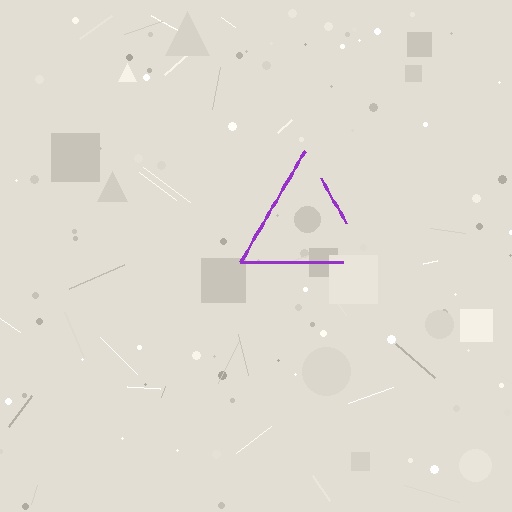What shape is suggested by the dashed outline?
The dashed outline suggests a triangle.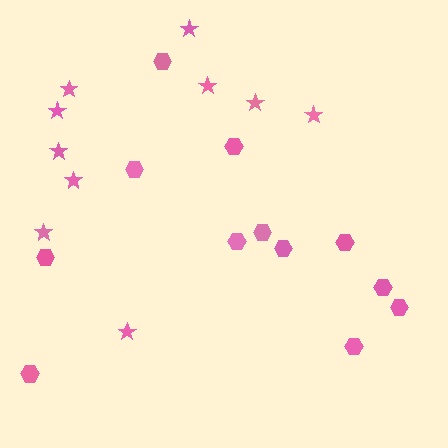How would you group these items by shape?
There are 2 groups: one group of stars (10) and one group of hexagons (12).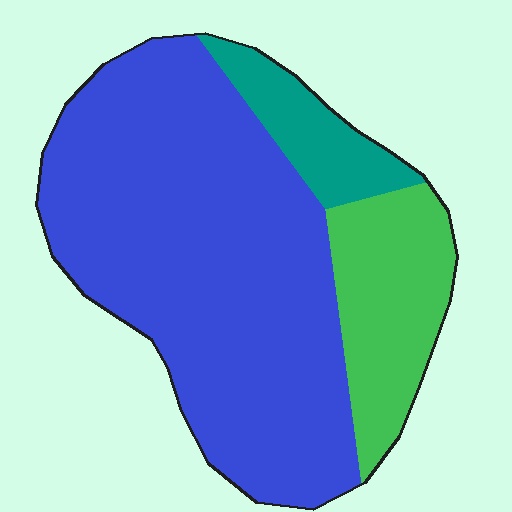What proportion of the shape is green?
Green covers about 20% of the shape.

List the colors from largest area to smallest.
From largest to smallest: blue, green, teal.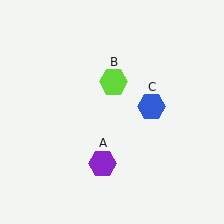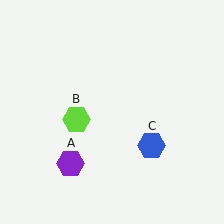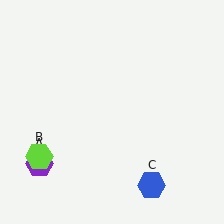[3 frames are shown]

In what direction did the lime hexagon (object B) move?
The lime hexagon (object B) moved down and to the left.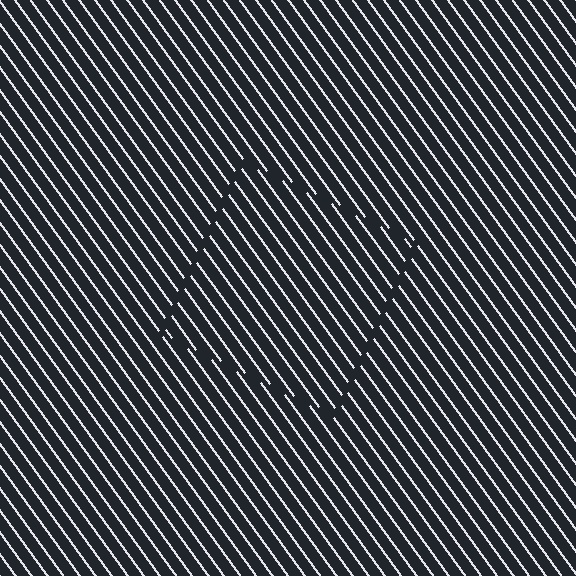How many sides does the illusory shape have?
4 sides — the line-ends trace a square.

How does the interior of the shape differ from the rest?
The interior of the shape contains the same grating, shifted by half a period — the contour is defined by the phase discontinuity where line-ends from the inner and outer gratings abut.